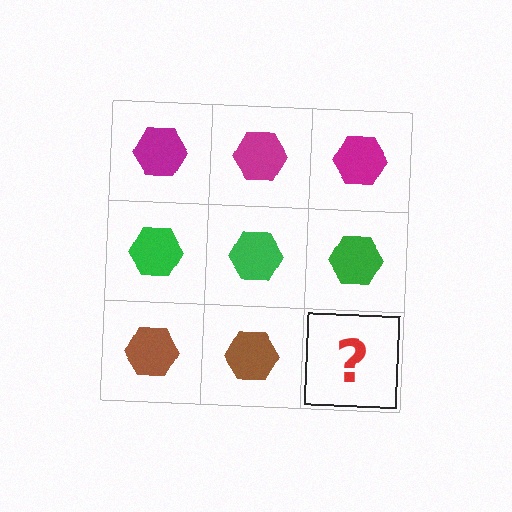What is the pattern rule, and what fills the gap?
The rule is that each row has a consistent color. The gap should be filled with a brown hexagon.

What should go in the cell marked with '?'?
The missing cell should contain a brown hexagon.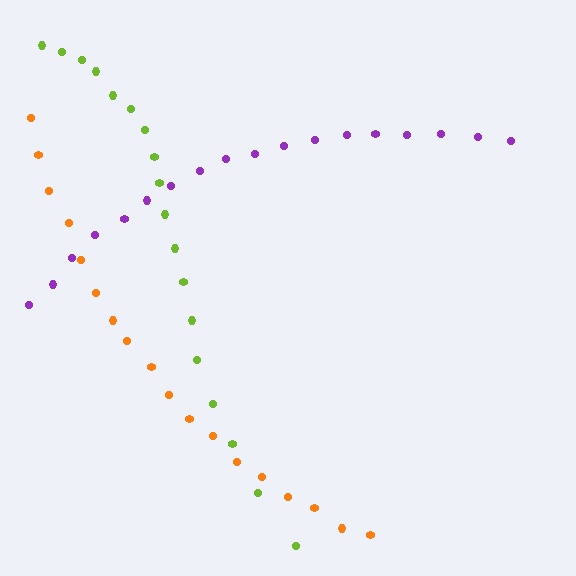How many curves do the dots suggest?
There are 3 distinct paths.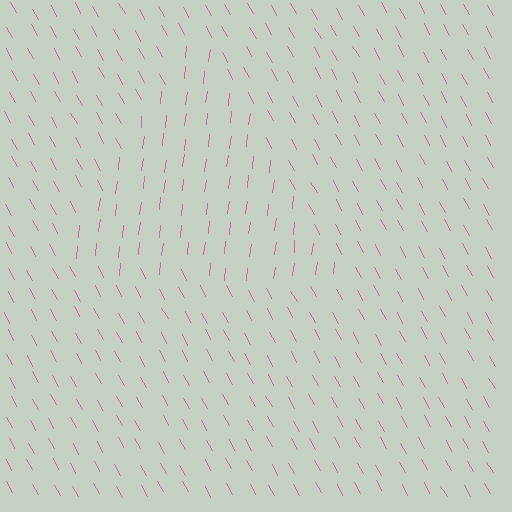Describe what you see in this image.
The image is filled with small pink line segments. A triangle region in the image has lines oriented differently from the surrounding lines, creating a visible texture boundary.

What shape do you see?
I see a triangle.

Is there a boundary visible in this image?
Yes, there is a texture boundary formed by a change in line orientation.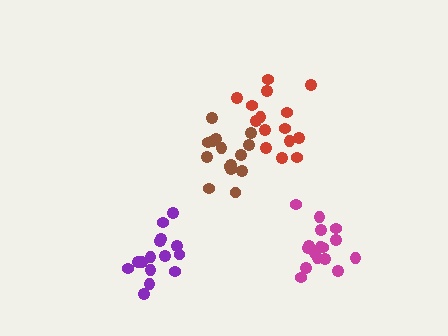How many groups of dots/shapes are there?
There are 4 groups.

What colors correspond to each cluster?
The clusters are colored: brown, red, purple, magenta.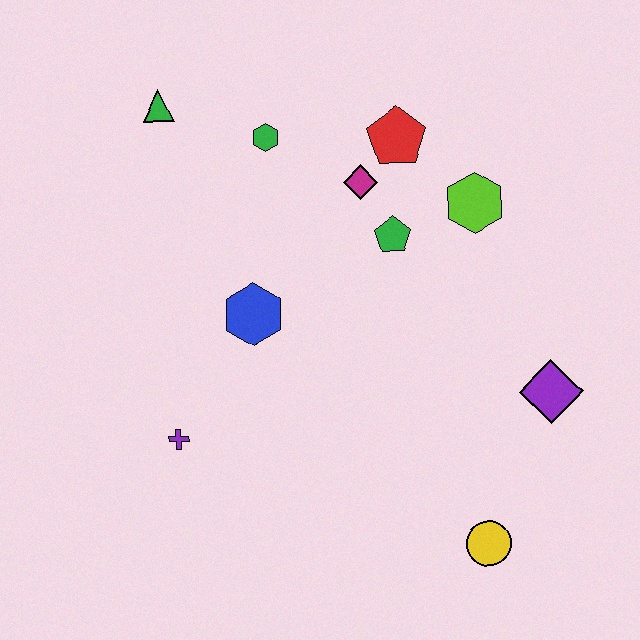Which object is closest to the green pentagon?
The magenta diamond is closest to the green pentagon.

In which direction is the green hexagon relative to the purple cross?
The green hexagon is above the purple cross.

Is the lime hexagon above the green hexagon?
No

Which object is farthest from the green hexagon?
The yellow circle is farthest from the green hexagon.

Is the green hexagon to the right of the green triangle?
Yes